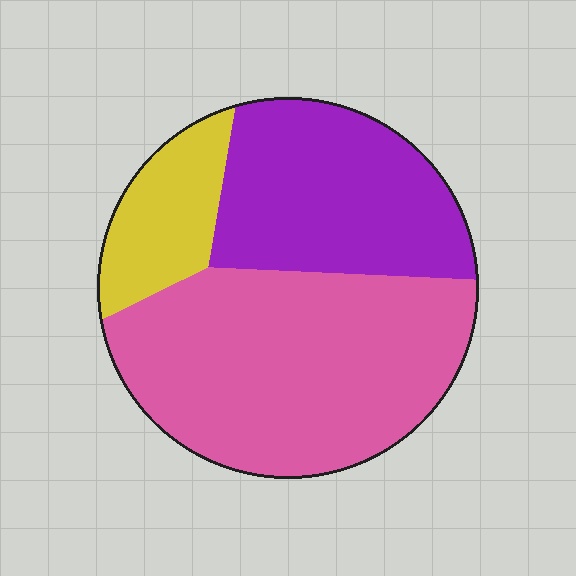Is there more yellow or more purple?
Purple.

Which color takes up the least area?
Yellow, at roughly 15%.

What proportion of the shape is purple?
Purple takes up about one third (1/3) of the shape.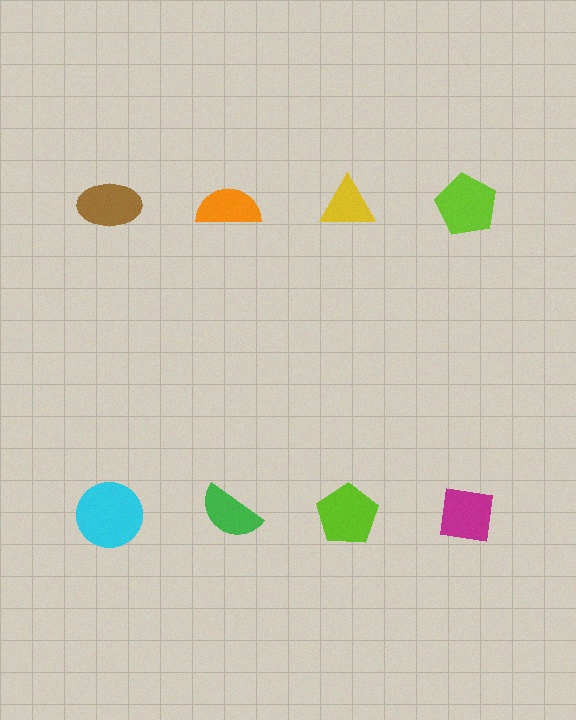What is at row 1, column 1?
A brown ellipse.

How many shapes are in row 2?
4 shapes.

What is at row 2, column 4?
A magenta square.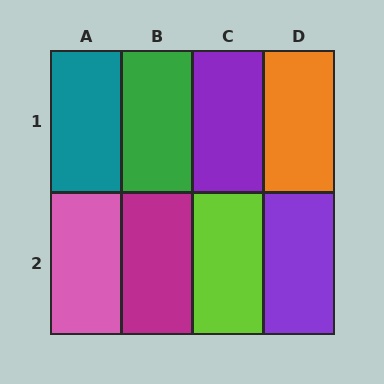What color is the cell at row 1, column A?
Teal.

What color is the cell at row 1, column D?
Orange.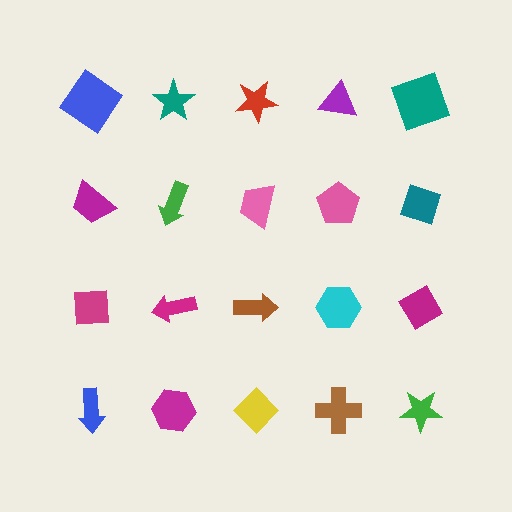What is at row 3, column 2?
A magenta arrow.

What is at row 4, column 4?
A brown cross.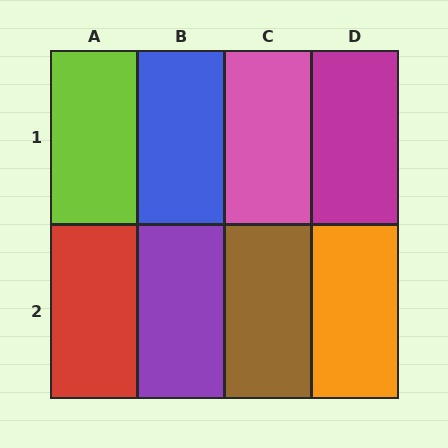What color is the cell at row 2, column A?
Red.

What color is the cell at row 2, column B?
Purple.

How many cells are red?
1 cell is red.